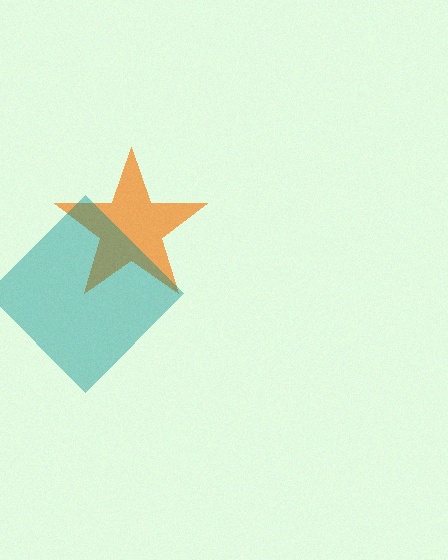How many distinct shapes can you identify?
There are 2 distinct shapes: an orange star, a teal diamond.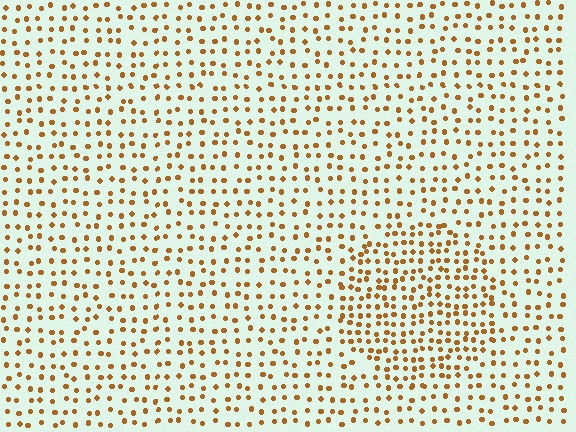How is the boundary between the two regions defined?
The boundary is defined by a change in element density (approximately 1.7x ratio). All elements are the same color, size, and shape.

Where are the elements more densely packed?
The elements are more densely packed inside the circle boundary.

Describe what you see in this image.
The image contains small brown elements arranged at two different densities. A circle-shaped region is visible where the elements are more densely packed than the surrounding area.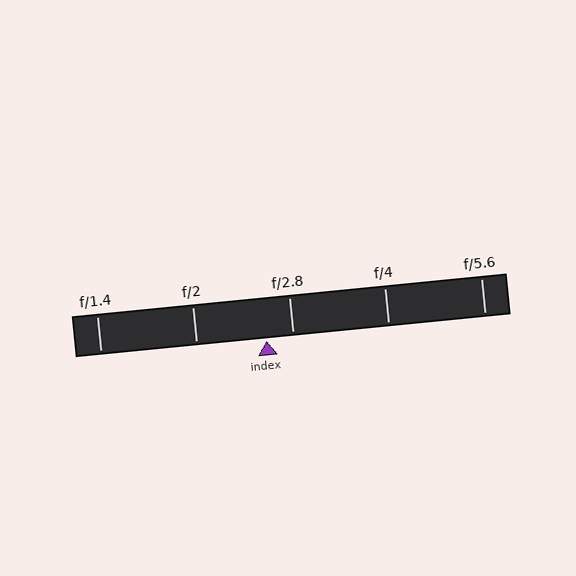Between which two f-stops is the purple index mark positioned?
The index mark is between f/2 and f/2.8.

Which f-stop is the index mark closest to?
The index mark is closest to f/2.8.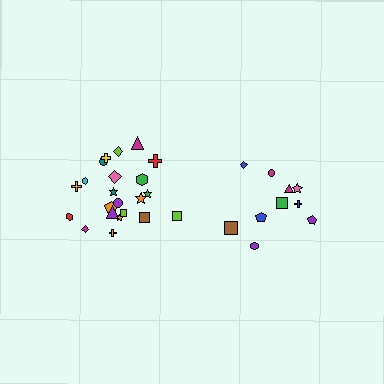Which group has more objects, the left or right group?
The left group.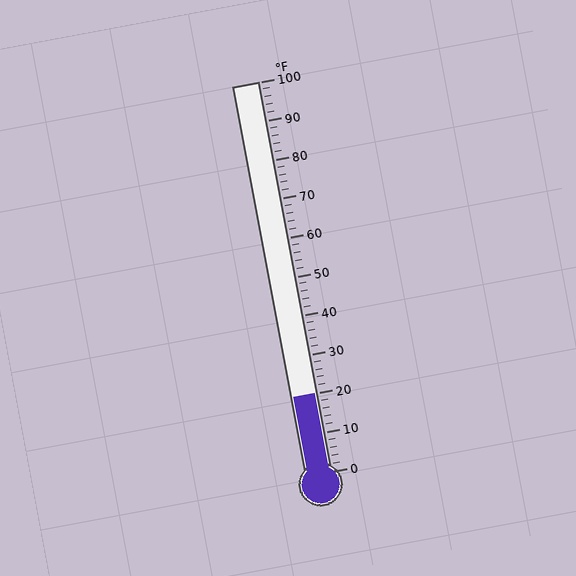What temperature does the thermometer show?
The thermometer shows approximately 20°F.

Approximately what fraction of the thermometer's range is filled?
The thermometer is filled to approximately 20% of its range.